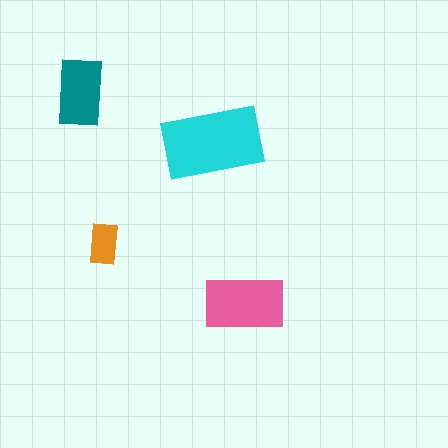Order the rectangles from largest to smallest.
the cyan one, the pink one, the teal one, the orange one.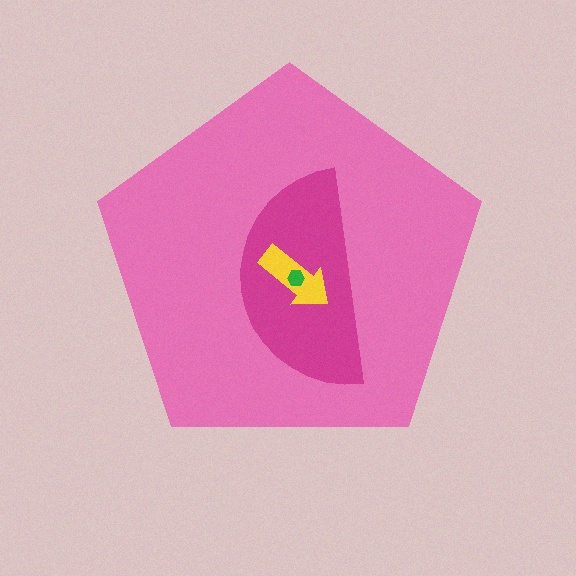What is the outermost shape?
The pink pentagon.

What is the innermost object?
The green hexagon.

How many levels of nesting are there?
4.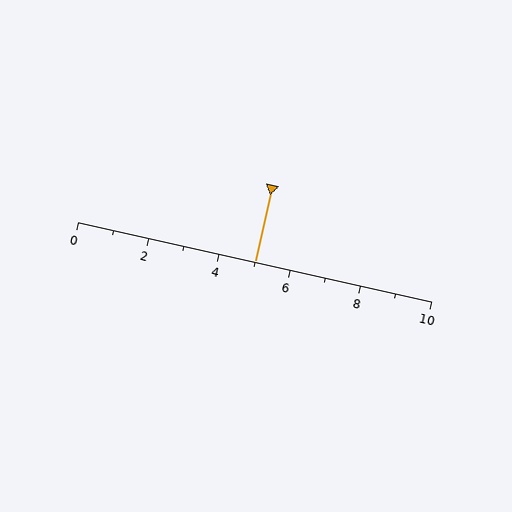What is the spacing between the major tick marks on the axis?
The major ticks are spaced 2 apart.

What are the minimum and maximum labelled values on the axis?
The axis runs from 0 to 10.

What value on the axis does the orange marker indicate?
The marker indicates approximately 5.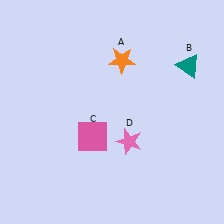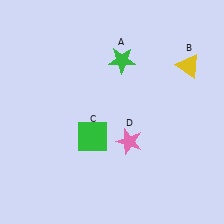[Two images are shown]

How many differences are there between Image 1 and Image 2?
There are 3 differences between the two images.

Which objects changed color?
A changed from orange to green. B changed from teal to yellow. C changed from pink to green.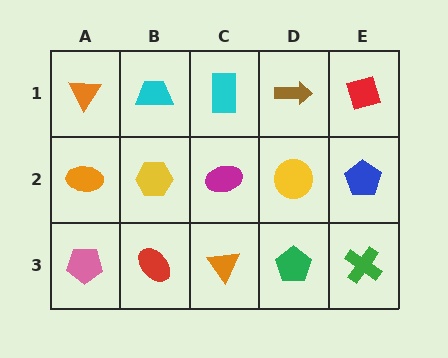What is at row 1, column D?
A brown arrow.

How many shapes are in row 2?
5 shapes.